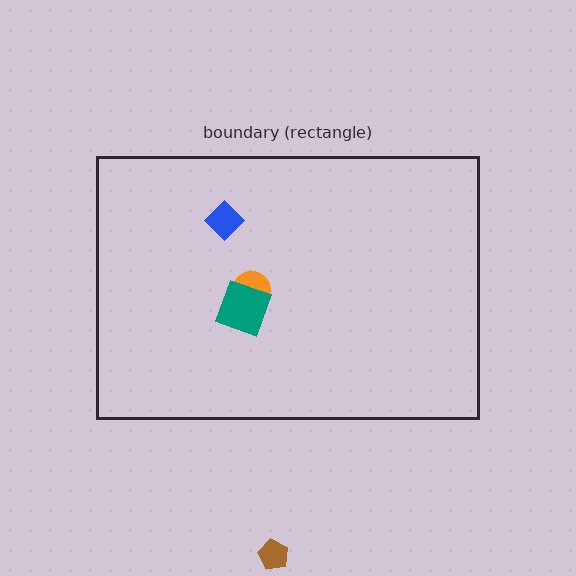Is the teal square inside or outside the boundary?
Inside.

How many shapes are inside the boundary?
3 inside, 1 outside.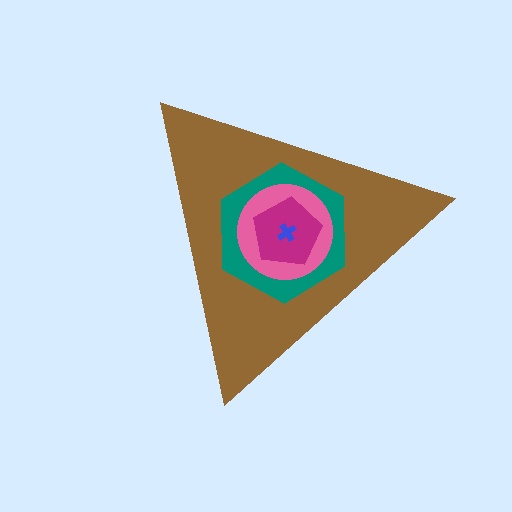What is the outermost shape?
The brown triangle.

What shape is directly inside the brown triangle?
The teal hexagon.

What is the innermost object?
The blue cross.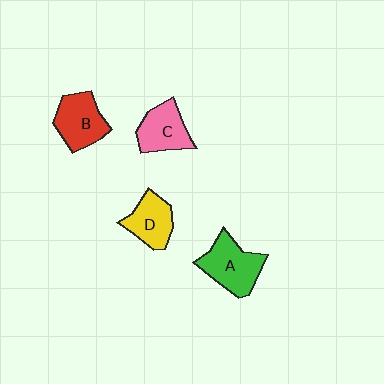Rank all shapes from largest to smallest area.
From largest to smallest: A (green), B (red), C (pink), D (yellow).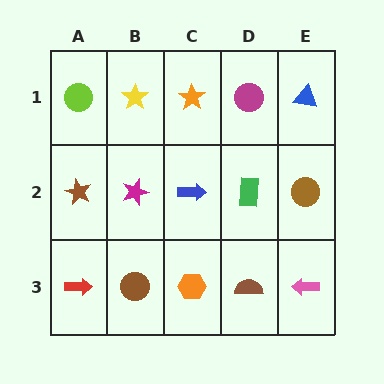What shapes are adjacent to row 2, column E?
A blue triangle (row 1, column E), a pink arrow (row 3, column E), a green rectangle (row 2, column D).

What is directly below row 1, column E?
A brown circle.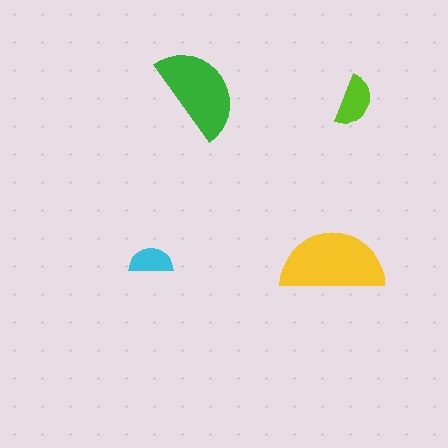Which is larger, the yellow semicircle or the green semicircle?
The yellow one.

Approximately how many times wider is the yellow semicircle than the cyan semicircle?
About 2.5 times wider.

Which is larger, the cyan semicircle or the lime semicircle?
The lime one.